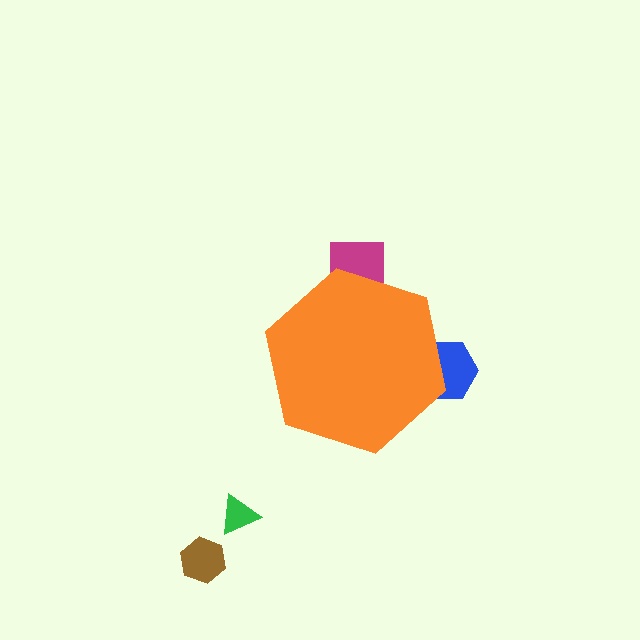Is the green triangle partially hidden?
No, the green triangle is fully visible.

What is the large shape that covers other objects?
An orange hexagon.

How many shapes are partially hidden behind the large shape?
3 shapes are partially hidden.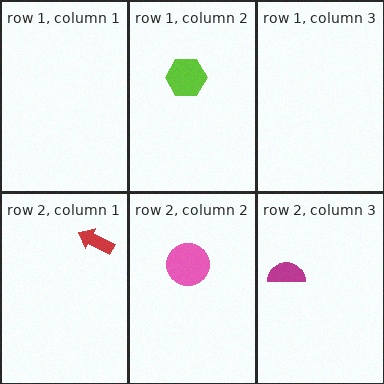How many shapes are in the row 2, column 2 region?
1.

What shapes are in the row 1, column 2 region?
The lime hexagon.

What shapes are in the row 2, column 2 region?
The pink circle.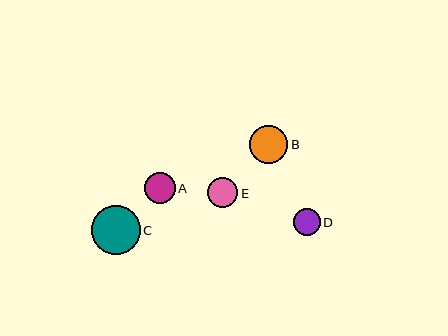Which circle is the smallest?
Circle D is the smallest with a size of approximately 27 pixels.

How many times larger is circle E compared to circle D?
Circle E is approximately 1.1 times the size of circle D.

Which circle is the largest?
Circle C is the largest with a size of approximately 49 pixels.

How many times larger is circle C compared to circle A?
Circle C is approximately 1.6 times the size of circle A.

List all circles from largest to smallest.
From largest to smallest: C, B, A, E, D.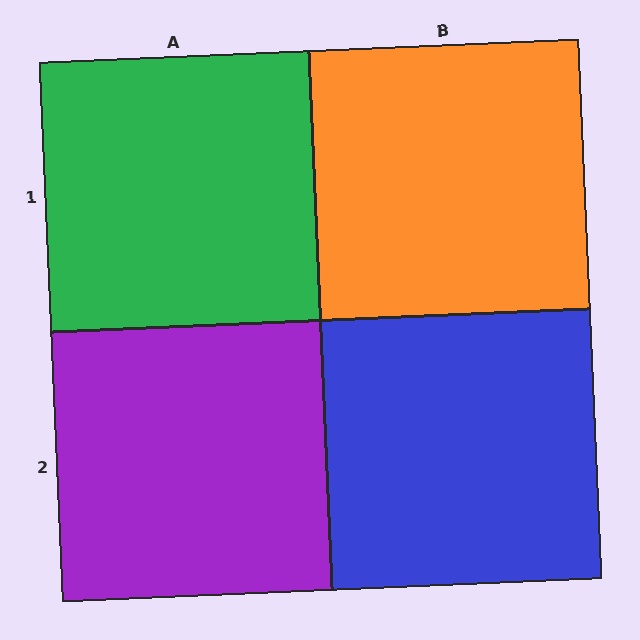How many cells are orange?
1 cell is orange.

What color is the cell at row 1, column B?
Orange.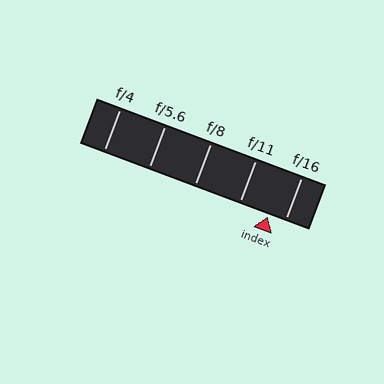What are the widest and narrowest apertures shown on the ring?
The widest aperture shown is f/4 and the narrowest is f/16.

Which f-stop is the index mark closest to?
The index mark is closest to f/16.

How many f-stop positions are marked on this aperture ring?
There are 5 f-stop positions marked.